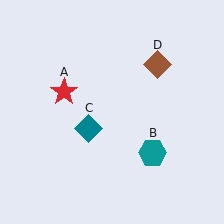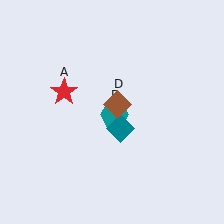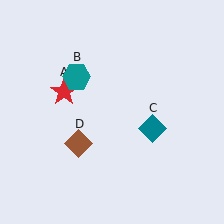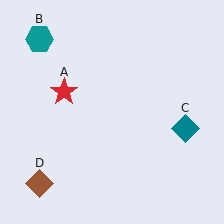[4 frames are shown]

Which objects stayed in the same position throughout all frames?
Red star (object A) remained stationary.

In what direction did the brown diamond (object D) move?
The brown diamond (object D) moved down and to the left.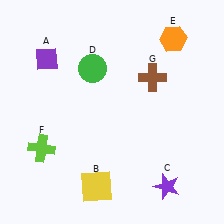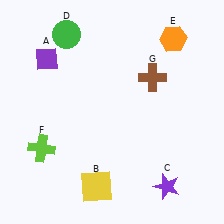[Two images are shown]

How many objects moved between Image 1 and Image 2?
1 object moved between the two images.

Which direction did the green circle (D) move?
The green circle (D) moved up.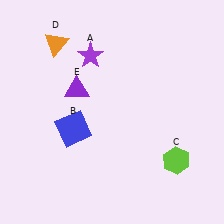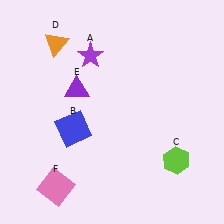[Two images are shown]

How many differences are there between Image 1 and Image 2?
There is 1 difference between the two images.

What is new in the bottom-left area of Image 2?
A pink square (F) was added in the bottom-left area of Image 2.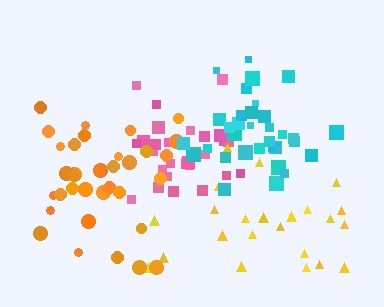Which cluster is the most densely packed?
Pink.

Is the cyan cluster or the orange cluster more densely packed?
Cyan.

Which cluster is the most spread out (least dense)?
Yellow.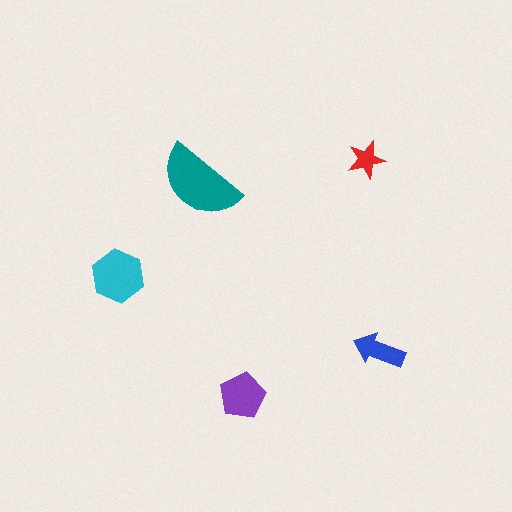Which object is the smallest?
The red star.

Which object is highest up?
The red star is topmost.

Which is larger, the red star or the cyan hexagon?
The cyan hexagon.